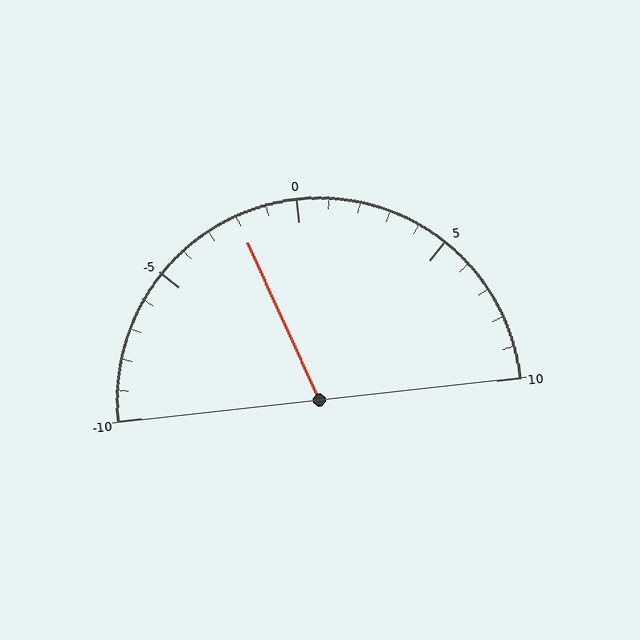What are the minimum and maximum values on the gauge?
The gauge ranges from -10 to 10.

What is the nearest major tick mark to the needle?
The nearest major tick mark is 0.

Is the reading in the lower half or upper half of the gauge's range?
The reading is in the lower half of the range (-10 to 10).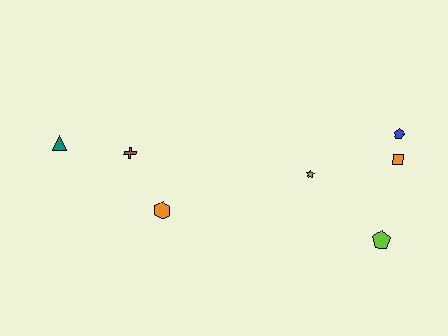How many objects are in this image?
There are 7 objects.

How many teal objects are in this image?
There is 1 teal object.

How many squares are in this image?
There is 1 square.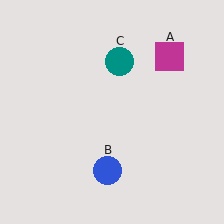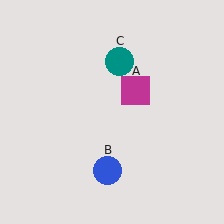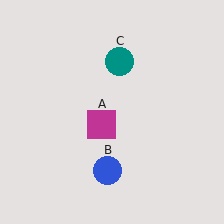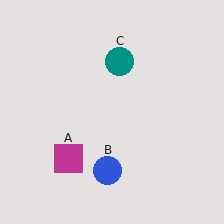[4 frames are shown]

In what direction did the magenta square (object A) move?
The magenta square (object A) moved down and to the left.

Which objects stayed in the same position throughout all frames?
Blue circle (object B) and teal circle (object C) remained stationary.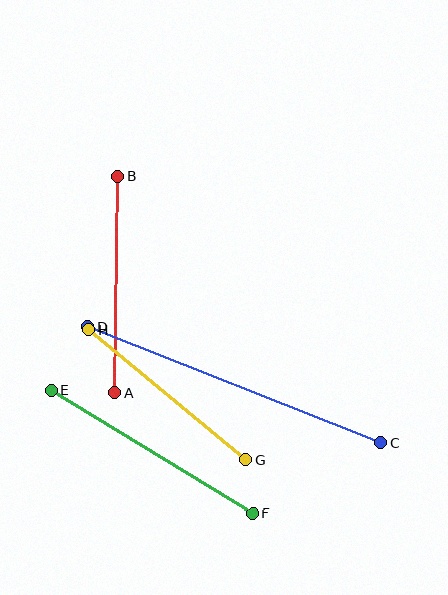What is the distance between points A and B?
The distance is approximately 217 pixels.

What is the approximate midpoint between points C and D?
The midpoint is at approximately (234, 385) pixels.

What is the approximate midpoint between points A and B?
The midpoint is at approximately (116, 284) pixels.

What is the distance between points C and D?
The distance is approximately 315 pixels.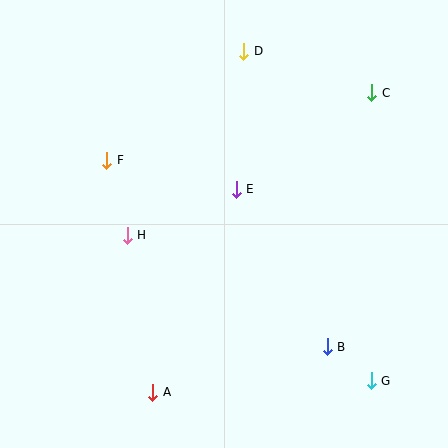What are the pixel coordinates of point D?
Point D is at (244, 51).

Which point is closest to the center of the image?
Point E at (236, 189) is closest to the center.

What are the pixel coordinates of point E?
Point E is at (236, 189).